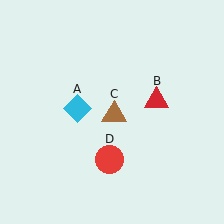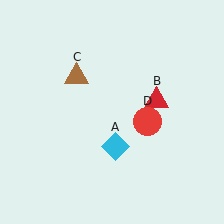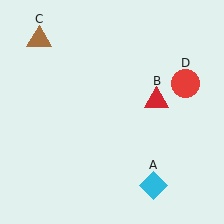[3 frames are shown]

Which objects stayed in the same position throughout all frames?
Red triangle (object B) remained stationary.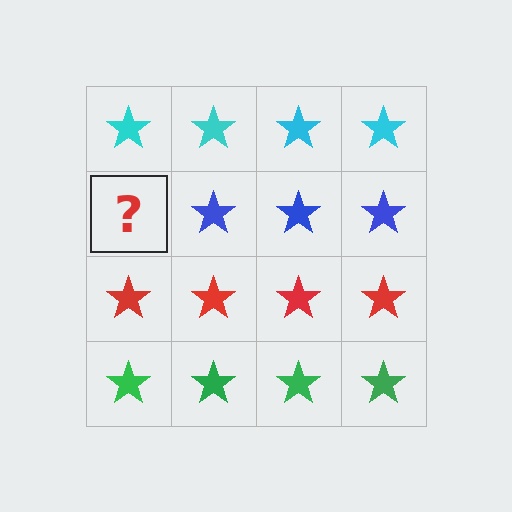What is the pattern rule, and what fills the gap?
The rule is that each row has a consistent color. The gap should be filled with a blue star.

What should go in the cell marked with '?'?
The missing cell should contain a blue star.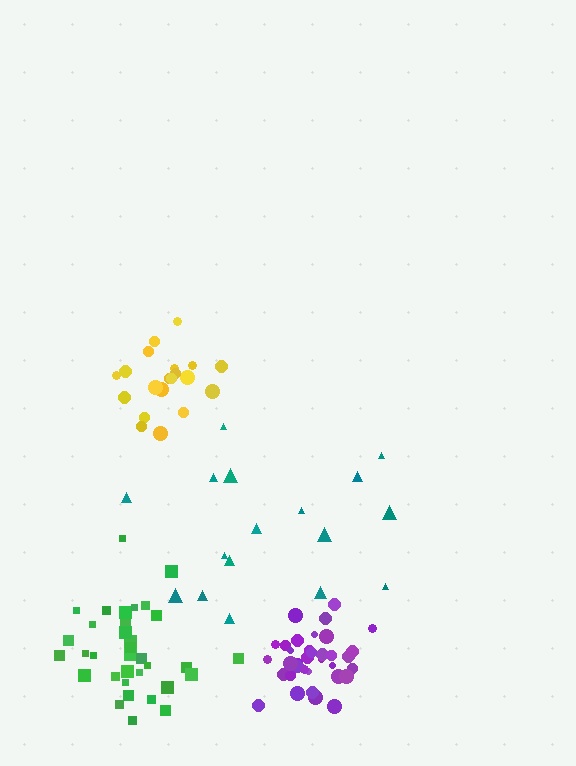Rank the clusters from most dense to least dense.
purple, yellow, green, teal.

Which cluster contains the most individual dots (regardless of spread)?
Purple (35).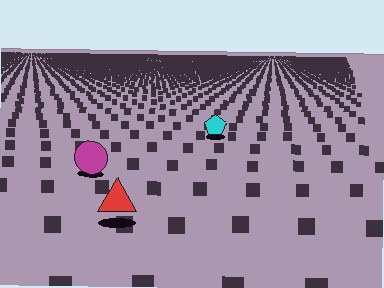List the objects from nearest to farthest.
From nearest to farthest: the red triangle, the magenta circle, the cyan pentagon.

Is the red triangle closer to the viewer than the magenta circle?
Yes. The red triangle is closer — you can tell from the texture gradient: the ground texture is coarser near it.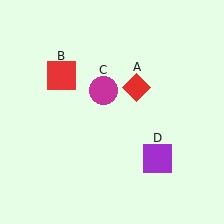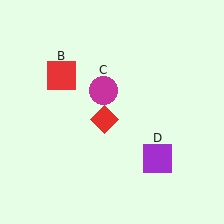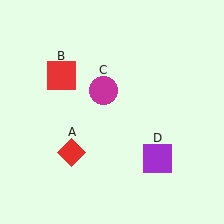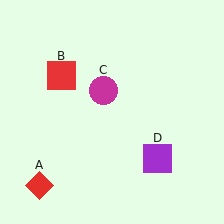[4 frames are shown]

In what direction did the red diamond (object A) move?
The red diamond (object A) moved down and to the left.